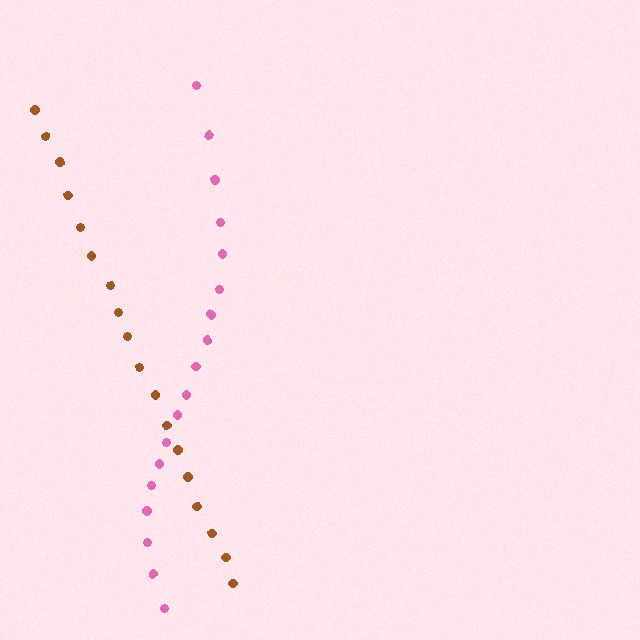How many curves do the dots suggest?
There are 2 distinct paths.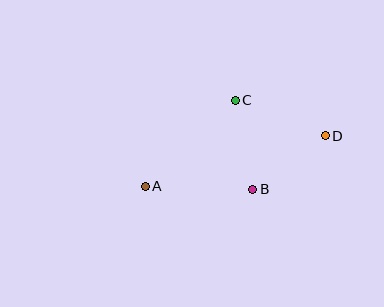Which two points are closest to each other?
Points B and D are closest to each other.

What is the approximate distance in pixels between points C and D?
The distance between C and D is approximately 97 pixels.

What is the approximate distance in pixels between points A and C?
The distance between A and C is approximately 124 pixels.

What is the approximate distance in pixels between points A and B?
The distance between A and B is approximately 107 pixels.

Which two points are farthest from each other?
Points A and D are farthest from each other.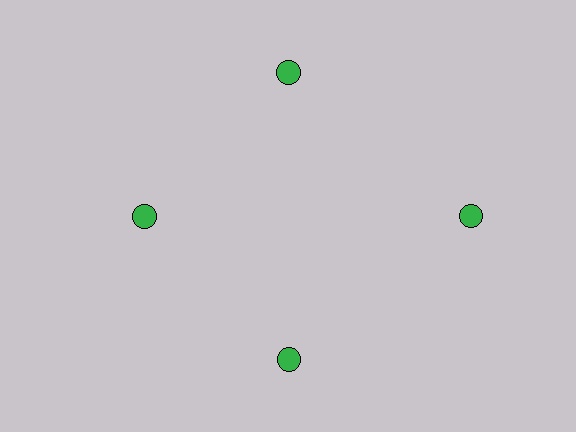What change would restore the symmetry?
The symmetry would be restored by moving it inward, back onto the ring so that all 4 circles sit at equal angles and equal distance from the center.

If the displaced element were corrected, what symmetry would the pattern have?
It would have 4-fold rotational symmetry — the pattern would map onto itself every 90 degrees.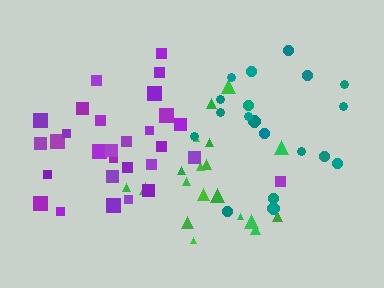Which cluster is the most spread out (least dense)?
Teal.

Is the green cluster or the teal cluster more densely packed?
Green.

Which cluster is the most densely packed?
Green.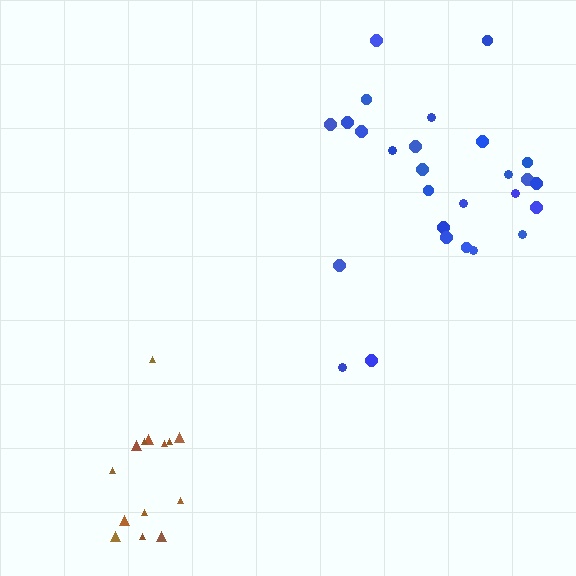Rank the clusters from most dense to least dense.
brown, blue.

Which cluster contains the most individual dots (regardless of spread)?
Blue (27).